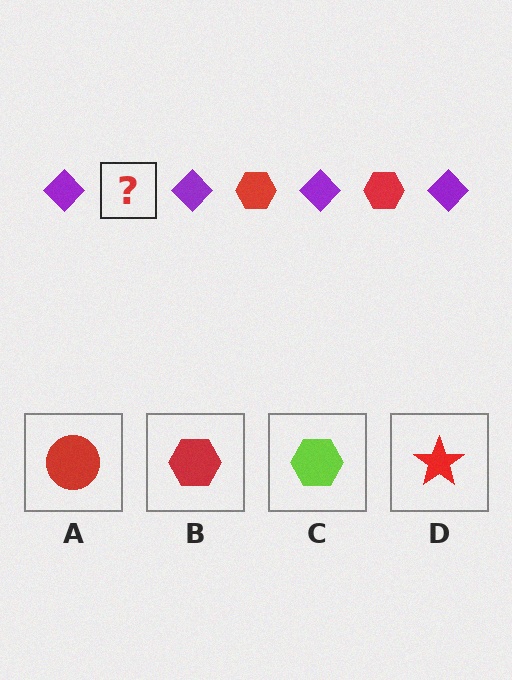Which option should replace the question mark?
Option B.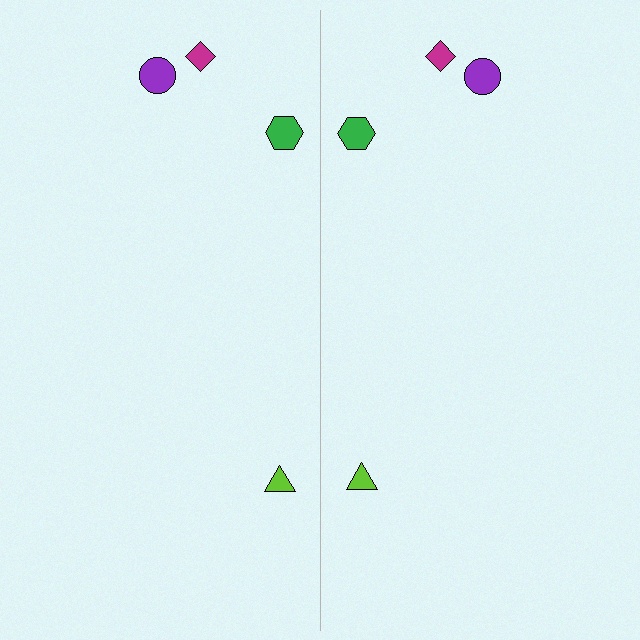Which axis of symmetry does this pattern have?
The pattern has a vertical axis of symmetry running through the center of the image.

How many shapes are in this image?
There are 8 shapes in this image.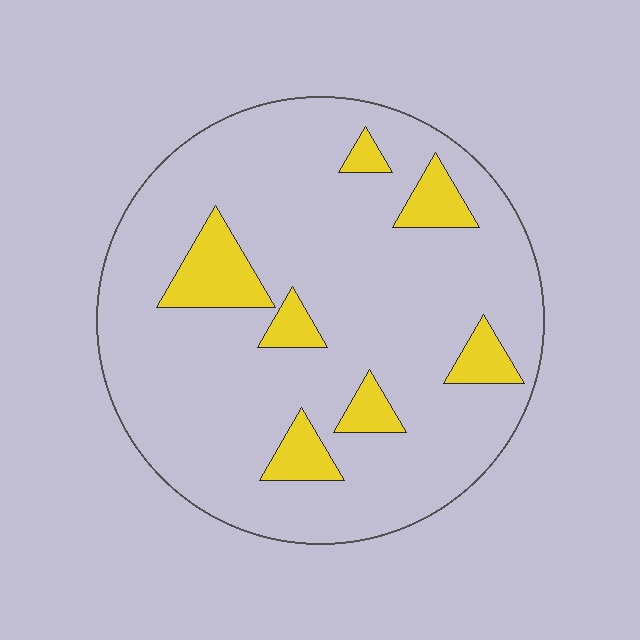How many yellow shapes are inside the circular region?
7.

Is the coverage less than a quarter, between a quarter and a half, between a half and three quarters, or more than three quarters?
Less than a quarter.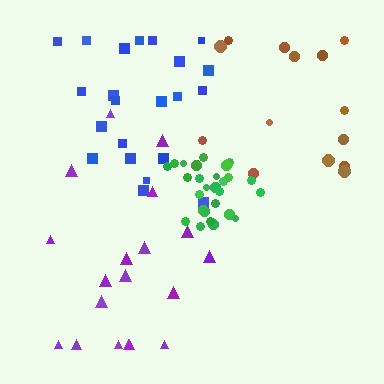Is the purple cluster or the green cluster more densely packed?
Green.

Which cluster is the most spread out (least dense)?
Purple.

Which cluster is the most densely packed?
Green.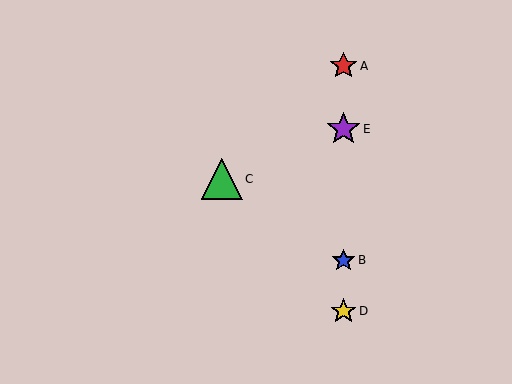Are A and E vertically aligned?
Yes, both are at x≈343.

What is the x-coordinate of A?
Object A is at x≈343.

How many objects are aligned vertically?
4 objects (A, B, D, E) are aligned vertically.